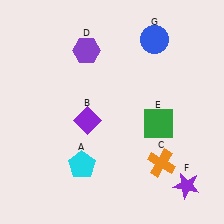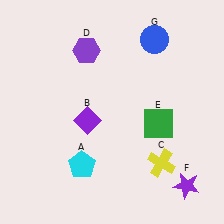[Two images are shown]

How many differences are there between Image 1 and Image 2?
There is 1 difference between the two images.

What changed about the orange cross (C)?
In Image 1, C is orange. In Image 2, it changed to yellow.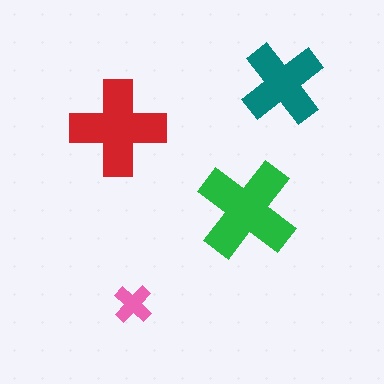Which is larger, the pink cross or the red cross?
The red one.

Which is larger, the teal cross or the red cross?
The red one.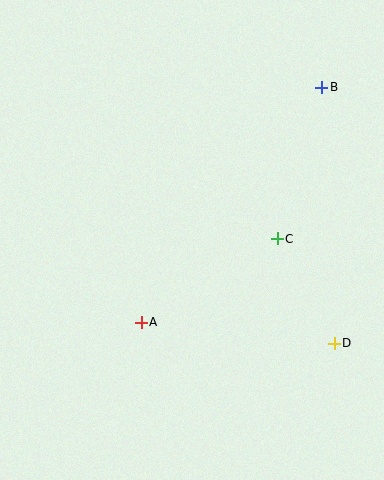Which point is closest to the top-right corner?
Point B is closest to the top-right corner.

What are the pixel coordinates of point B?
Point B is at (322, 87).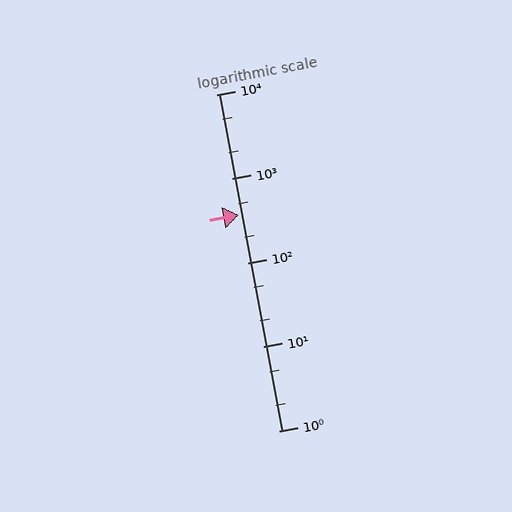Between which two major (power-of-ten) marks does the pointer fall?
The pointer is between 100 and 1000.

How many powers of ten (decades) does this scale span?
The scale spans 4 decades, from 1 to 10000.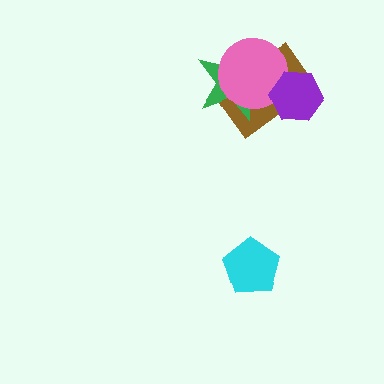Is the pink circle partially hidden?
Yes, it is partially covered by another shape.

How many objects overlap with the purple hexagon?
2 objects overlap with the purple hexagon.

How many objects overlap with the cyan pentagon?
0 objects overlap with the cyan pentagon.